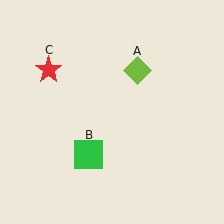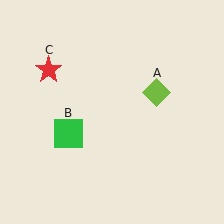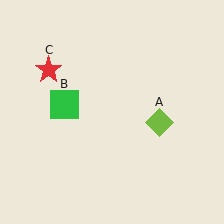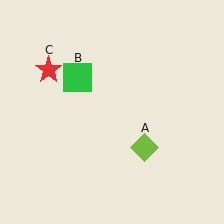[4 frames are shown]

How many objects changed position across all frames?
2 objects changed position: lime diamond (object A), green square (object B).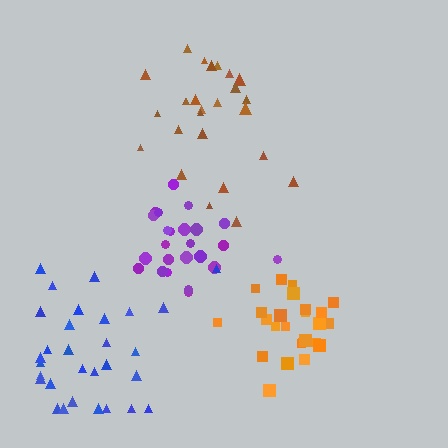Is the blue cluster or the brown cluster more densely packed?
Brown.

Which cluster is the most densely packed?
Orange.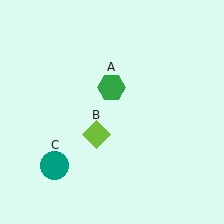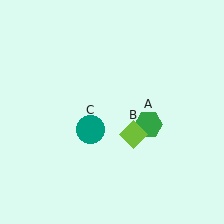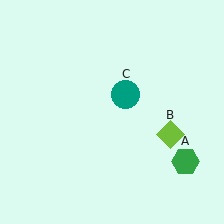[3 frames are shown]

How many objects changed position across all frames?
3 objects changed position: green hexagon (object A), lime diamond (object B), teal circle (object C).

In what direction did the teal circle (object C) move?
The teal circle (object C) moved up and to the right.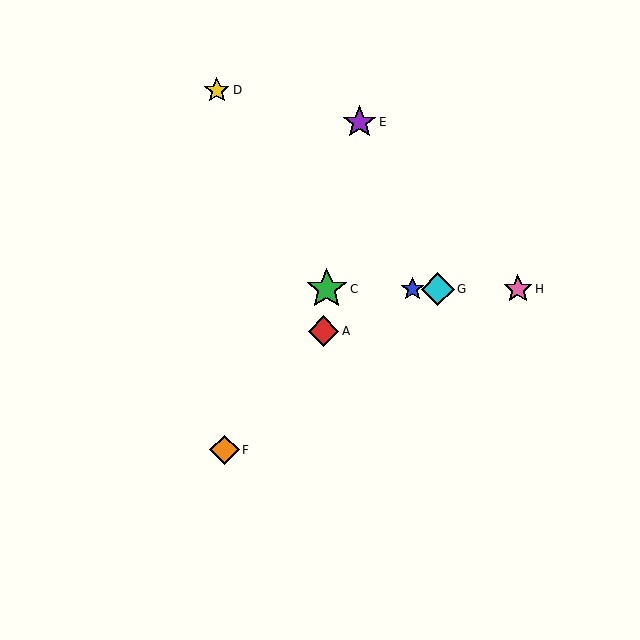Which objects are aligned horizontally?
Objects B, C, G, H are aligned horizontally.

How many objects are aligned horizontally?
4 objects (B, C, G, H) are aligned horizontally.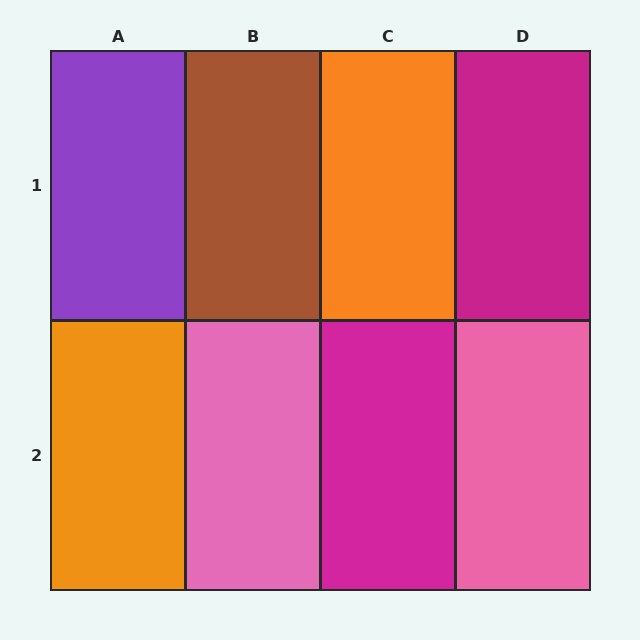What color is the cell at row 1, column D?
Magenta.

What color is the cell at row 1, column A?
Purple.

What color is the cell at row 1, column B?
Brown.